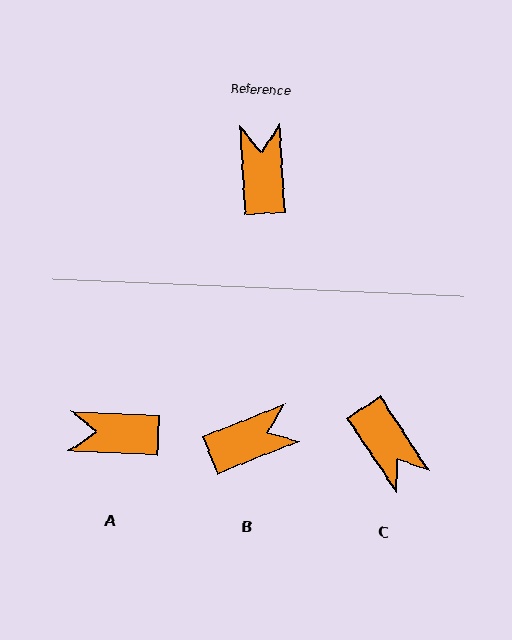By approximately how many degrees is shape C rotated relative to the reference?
Approximately 150 degrees clockwise.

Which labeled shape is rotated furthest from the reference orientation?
C, about 150 degrees away.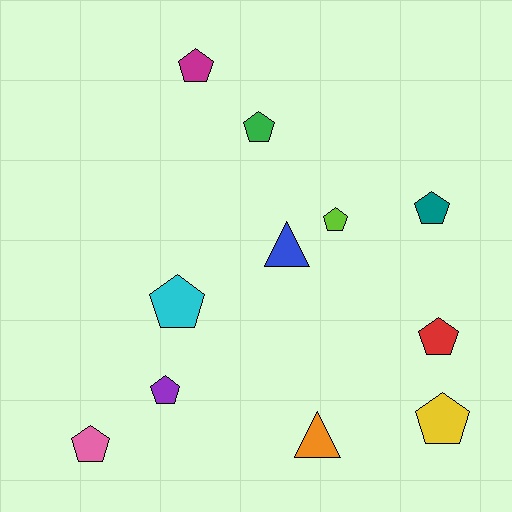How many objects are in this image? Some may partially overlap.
There are 11 objects.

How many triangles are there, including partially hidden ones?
There are 2 triangles.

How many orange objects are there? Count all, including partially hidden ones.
There is 1 orange object.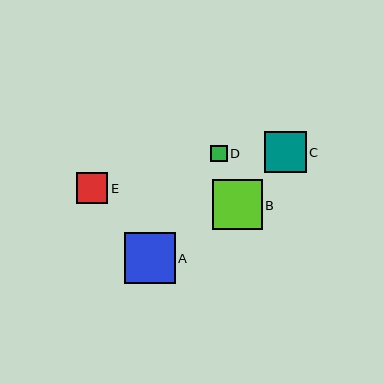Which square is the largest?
Square A is the largest with a size of approximately 51 pixels.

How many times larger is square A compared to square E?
Square A is approximately 1.6 times the size of square E.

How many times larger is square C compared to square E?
Square C is approximately 1.3 times the size of square E.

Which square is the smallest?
Square D is the smallest with a size of approximately 16 pixels.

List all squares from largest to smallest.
From largest to smallest: A, B, C, E, D.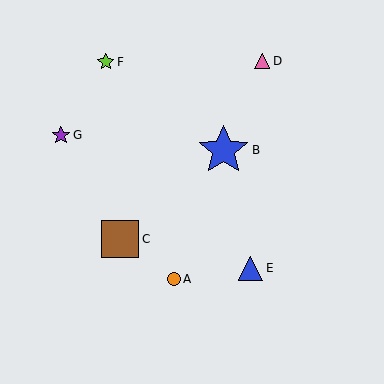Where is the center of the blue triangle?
The center of the blue triangle is at (251, 268).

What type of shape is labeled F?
Shape F is a lime star.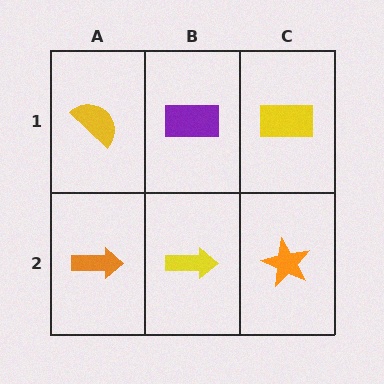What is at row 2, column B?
A yellow arrow.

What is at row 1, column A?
A yellow semicircle.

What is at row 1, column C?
A yellow rectangle.